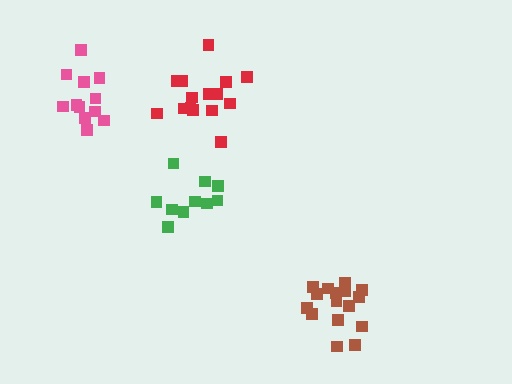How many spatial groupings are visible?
There are 4 spatial groupings.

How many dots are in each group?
Group 1: 16 dots, Group 2: 12 dots, Group 3: 16 dots, Group 4: 10 dots (54 total).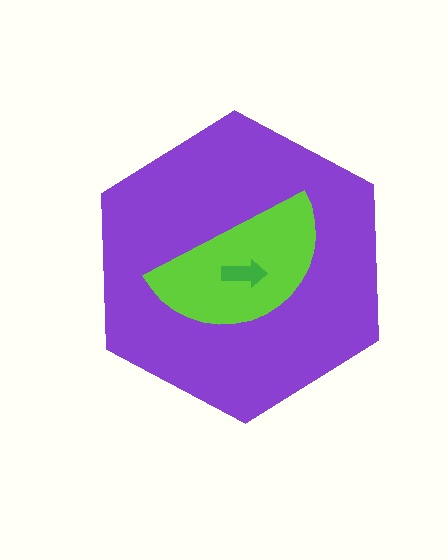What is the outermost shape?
The purple hexagon.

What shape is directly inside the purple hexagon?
The lime semicircle.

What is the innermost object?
The green arrow.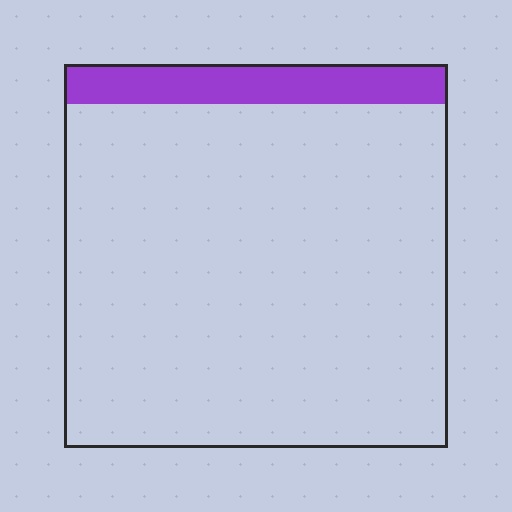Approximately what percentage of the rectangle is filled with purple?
Approximately 10%.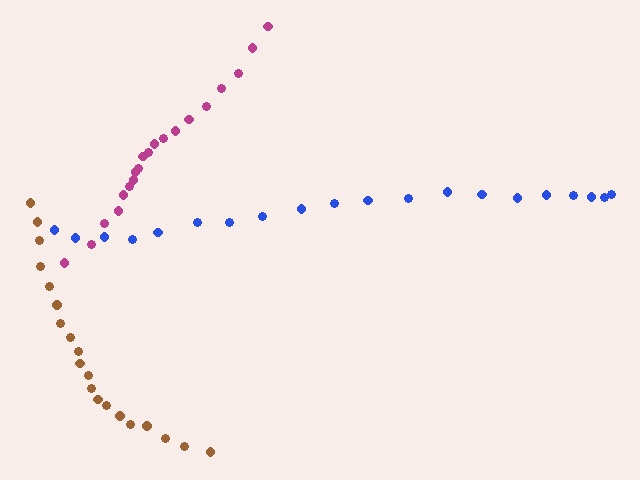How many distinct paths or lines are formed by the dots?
There are 3 distinct paths.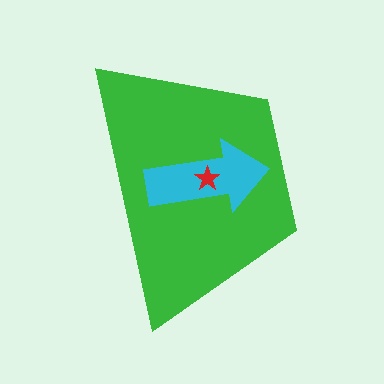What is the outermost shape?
The green trapezoid.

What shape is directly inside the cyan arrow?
The red star.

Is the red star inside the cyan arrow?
Yes.